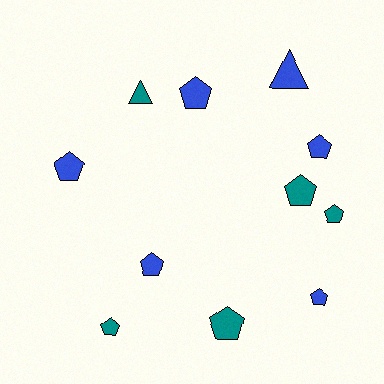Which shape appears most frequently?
Pentagon, with 9 objects.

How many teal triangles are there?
There is 1 teal triangle.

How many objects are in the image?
There are 11 objects.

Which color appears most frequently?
Blue, with 6 objects.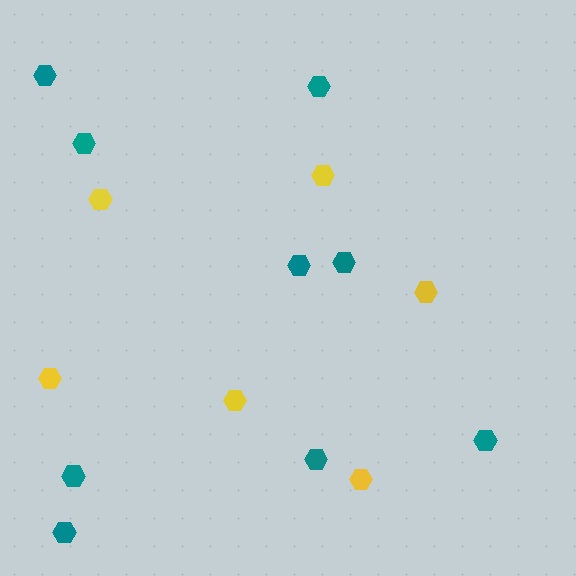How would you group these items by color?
There are 2 groups: one group of yellow hexagons (6) and one group of teal hexagons (9).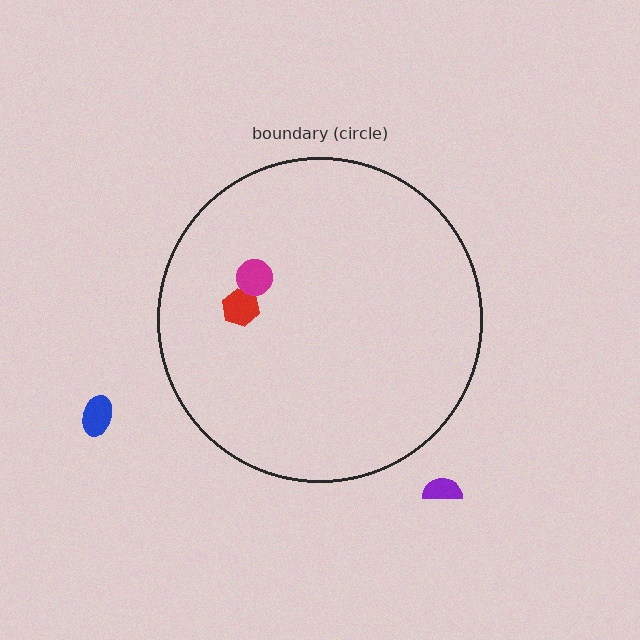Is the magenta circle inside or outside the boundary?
Inside.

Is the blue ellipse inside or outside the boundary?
Outside.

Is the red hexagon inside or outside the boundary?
Inside.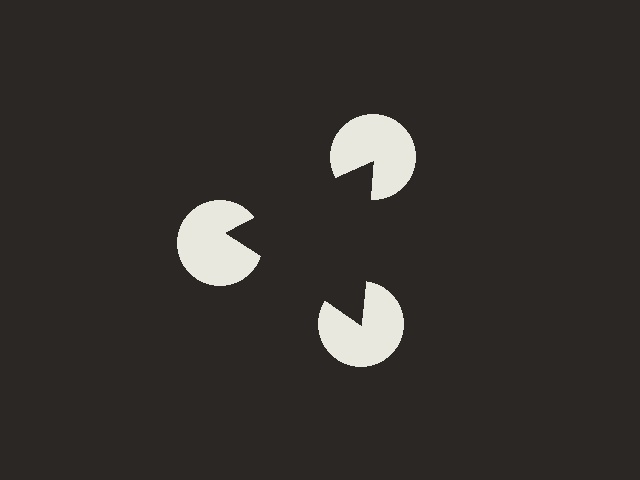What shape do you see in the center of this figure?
An illusory triangle — its edges are inferred from the aligned wedge cuts in the pac-man discs, not physically drawn.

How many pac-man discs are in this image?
There are 3 — one at each vertex of the illusory triangle.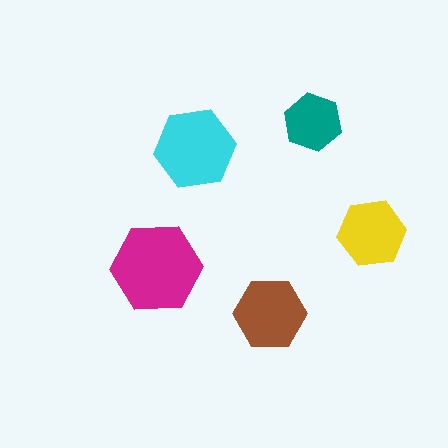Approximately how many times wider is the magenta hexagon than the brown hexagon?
About 1.5 times wider.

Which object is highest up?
The teal hexagon is topmost.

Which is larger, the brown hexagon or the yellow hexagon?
The brown one.